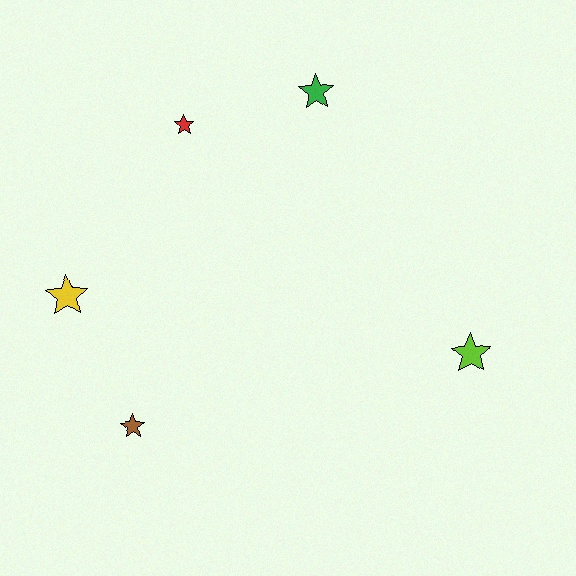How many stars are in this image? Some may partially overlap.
There are 5 stars.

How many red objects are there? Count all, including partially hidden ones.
There is 1 red object.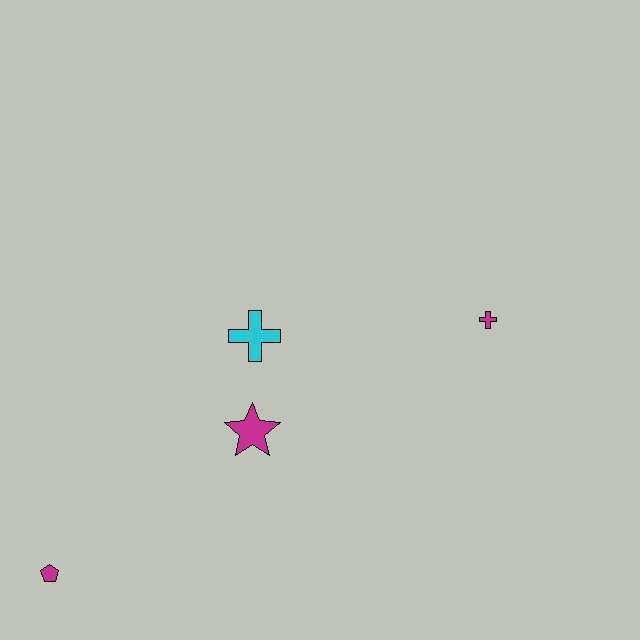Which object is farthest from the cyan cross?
The magenta pentagon is farthest from the cyan cross.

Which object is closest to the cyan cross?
The magenta star is closest to the cyan cross.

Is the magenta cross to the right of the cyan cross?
Yes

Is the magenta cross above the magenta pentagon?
Yes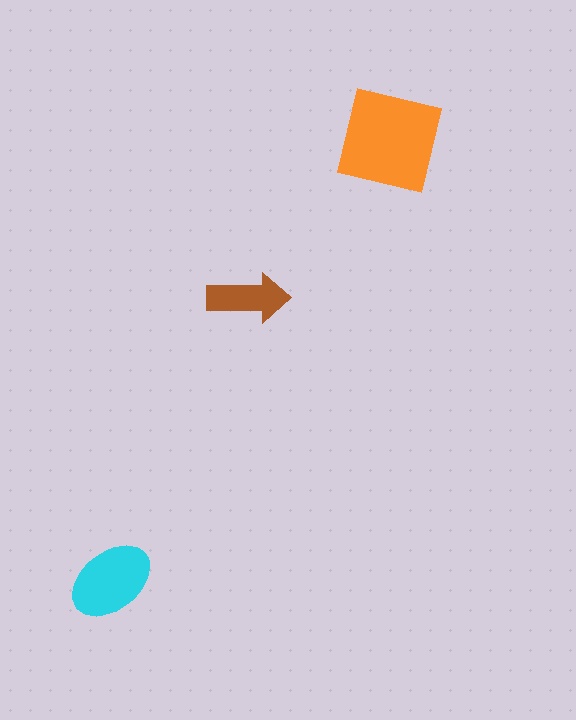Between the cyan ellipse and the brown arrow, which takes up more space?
The cyan ellipse.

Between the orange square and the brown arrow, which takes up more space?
The orange square.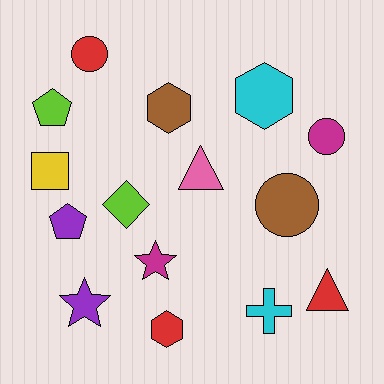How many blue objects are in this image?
There are no blue objects.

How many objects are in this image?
There are 15 objects.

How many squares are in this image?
There is 1 square.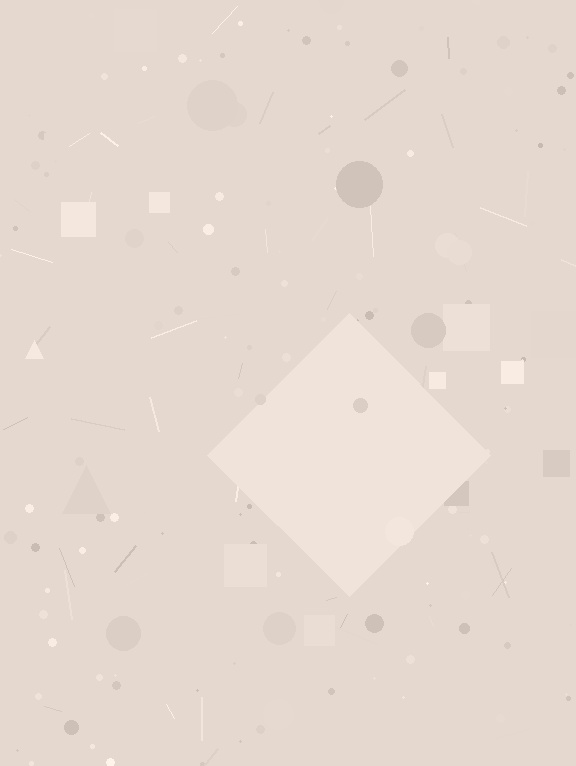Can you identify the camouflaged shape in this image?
The camouflaged shape is a diamond.